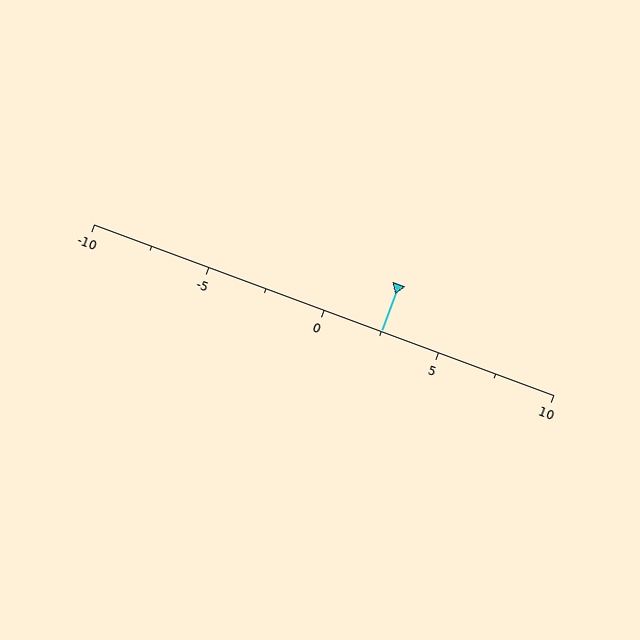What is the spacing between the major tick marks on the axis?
The major ticks are spaced 5 apart.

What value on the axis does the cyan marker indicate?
The marker indicates approximately 2.5.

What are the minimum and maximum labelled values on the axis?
The axis runs from -10 to 10.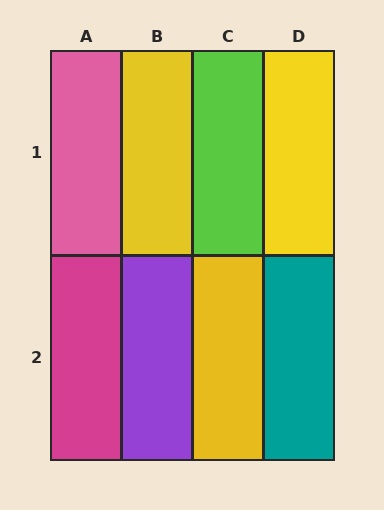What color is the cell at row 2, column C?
Yellow.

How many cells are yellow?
3 cells are yellow.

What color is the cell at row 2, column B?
Purple.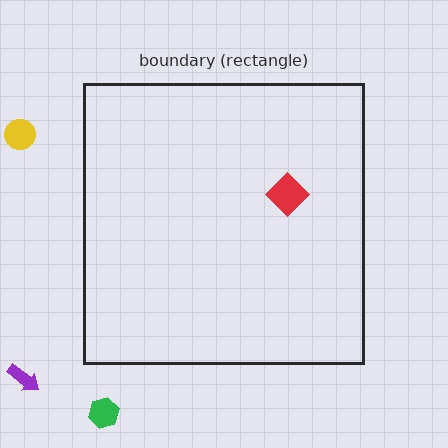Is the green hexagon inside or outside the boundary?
Outside.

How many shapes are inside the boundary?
1 inside, 3 outside.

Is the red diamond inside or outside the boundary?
Inside.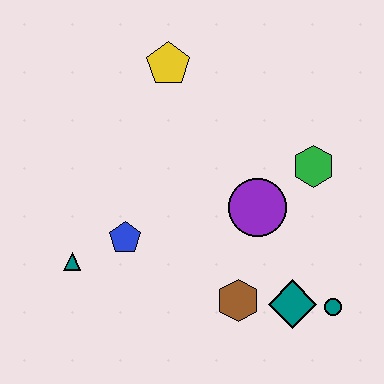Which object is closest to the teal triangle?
The blue pentagon is closest to the teal triangle.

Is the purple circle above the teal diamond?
Yes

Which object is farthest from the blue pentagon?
The teal circle is farthest from the blue pentagon.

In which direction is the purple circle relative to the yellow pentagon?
The purple circle is below the yellow pentagon.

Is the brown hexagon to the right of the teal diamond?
No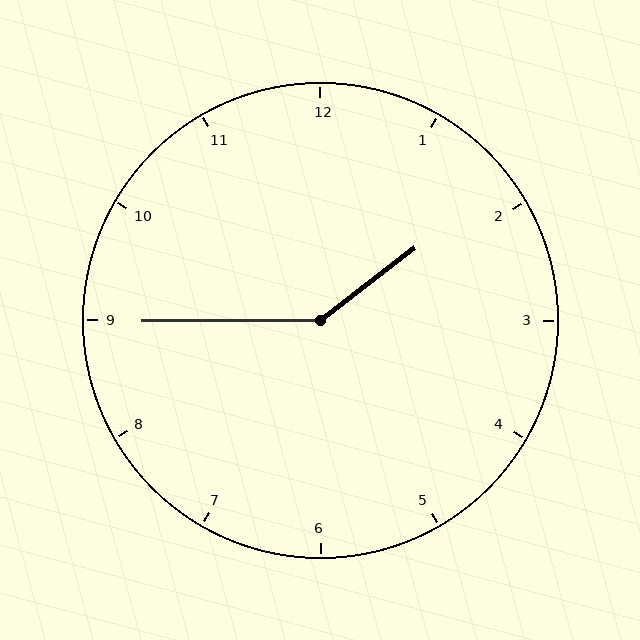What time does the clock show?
1:45.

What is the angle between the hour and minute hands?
Approximately 142 degrees.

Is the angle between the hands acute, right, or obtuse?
It is obtuse.